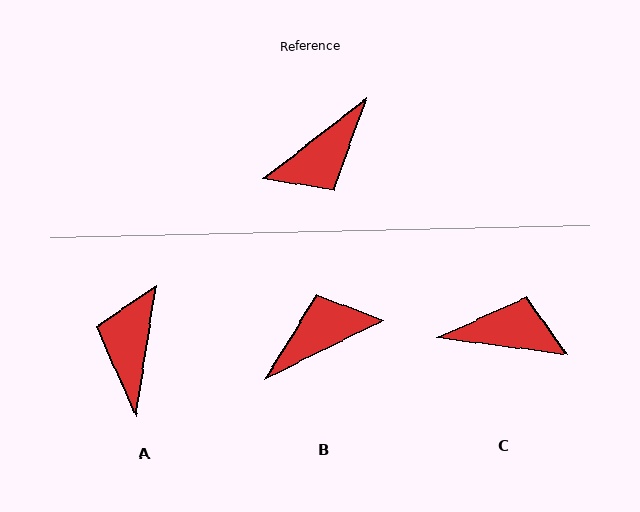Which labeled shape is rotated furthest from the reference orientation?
B, about 168 degrees away.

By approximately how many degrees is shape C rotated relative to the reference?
Approximately 134 degrees counter-clockwise.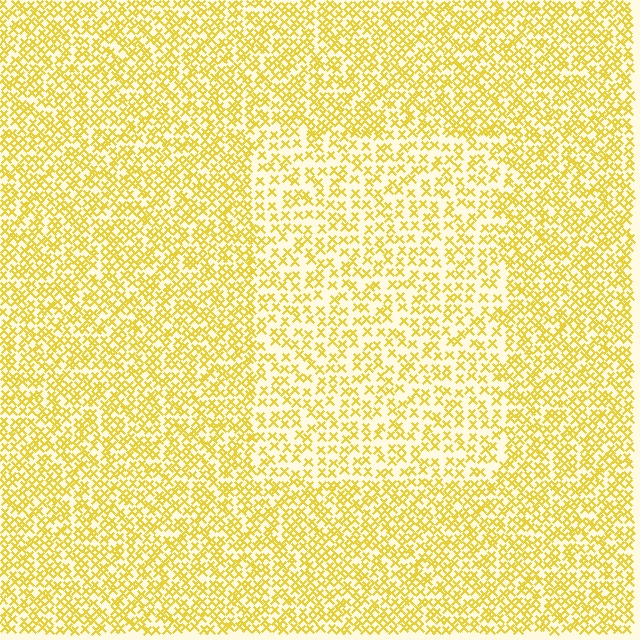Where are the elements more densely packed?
The elements are more densely packed outside the rectangle boundary.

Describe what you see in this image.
The image contains small yellow elements arranged at two different densities. A rectangle-shaped region is visible where the elements are less densely packed than the surrounding area.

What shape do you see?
I see a rectangle.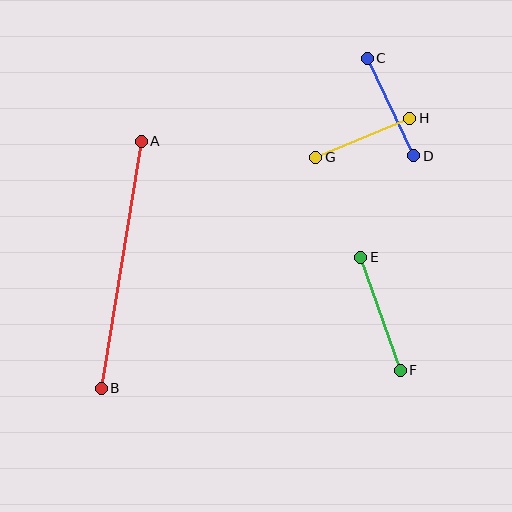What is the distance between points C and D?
The distance is approximately 108 pixels.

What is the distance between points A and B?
The distance is approximately 251 pixels.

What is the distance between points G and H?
The distance is approximately 102 pixels.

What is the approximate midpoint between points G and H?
The midpoint is at approximately (363, 138) pixels.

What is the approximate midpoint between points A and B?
The midpoint is at approximately (121, 265) pixels.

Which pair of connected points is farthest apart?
Points A and B are farthest apart.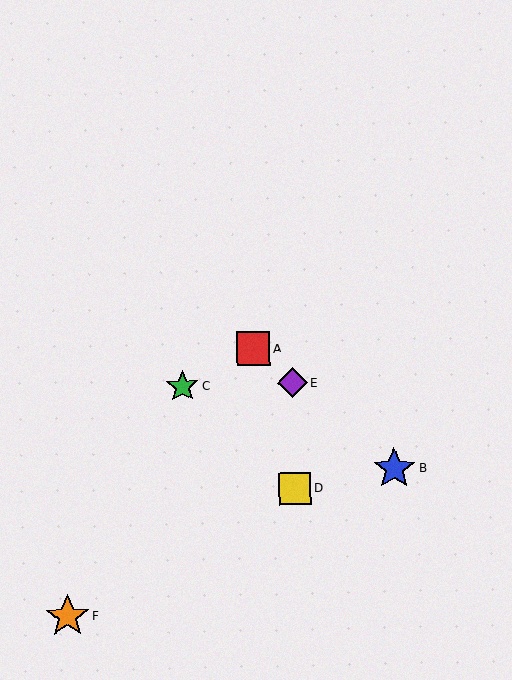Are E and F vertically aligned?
No, E is at x≈292 and F is at x≈68.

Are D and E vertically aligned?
Yes, both are at x≈295.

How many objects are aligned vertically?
2 objects (D, E) are aligned vertically.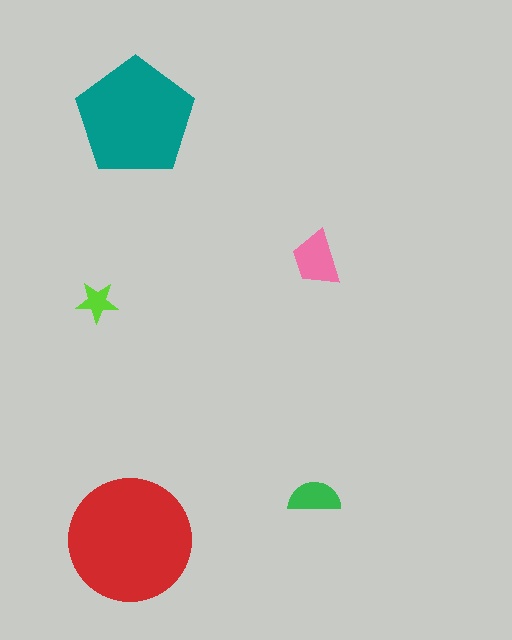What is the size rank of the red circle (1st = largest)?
1st.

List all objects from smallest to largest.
The lime star, the green semicircle, the pink trapezoid, the teal pentagon, the red circle.